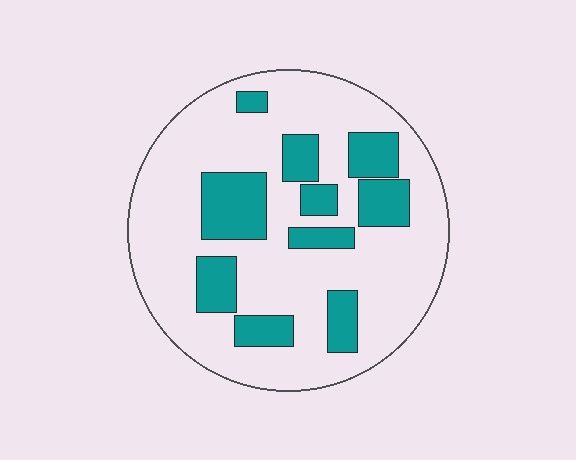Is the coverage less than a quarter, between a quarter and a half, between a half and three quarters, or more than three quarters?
Between a quarter and a half.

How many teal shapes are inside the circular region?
10.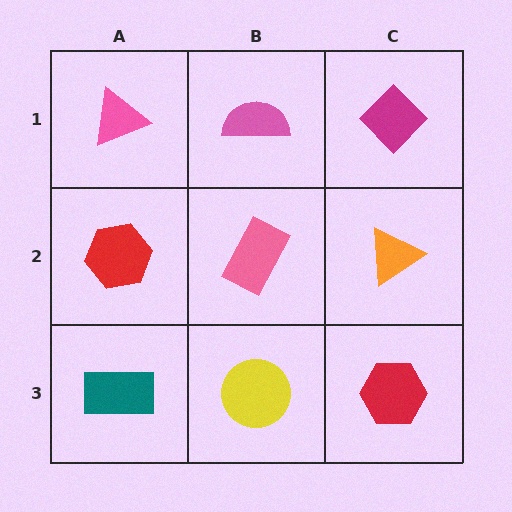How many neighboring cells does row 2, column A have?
3.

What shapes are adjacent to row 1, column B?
A pink rectangle (row 2, column B), a pink triangle (row 1, column A), a magenta diamond (row 1, column C).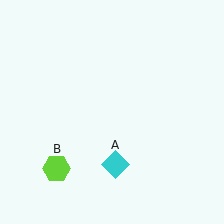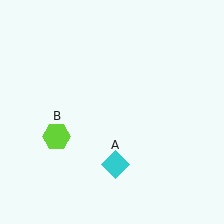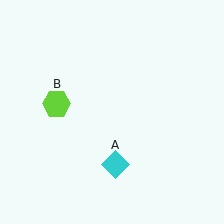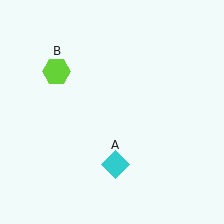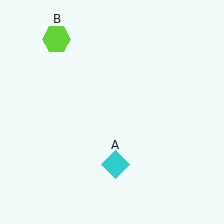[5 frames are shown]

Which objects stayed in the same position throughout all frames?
Cyan diamond (object A) remained stationary.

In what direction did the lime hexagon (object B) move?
The lime hexagon (object B) moved up.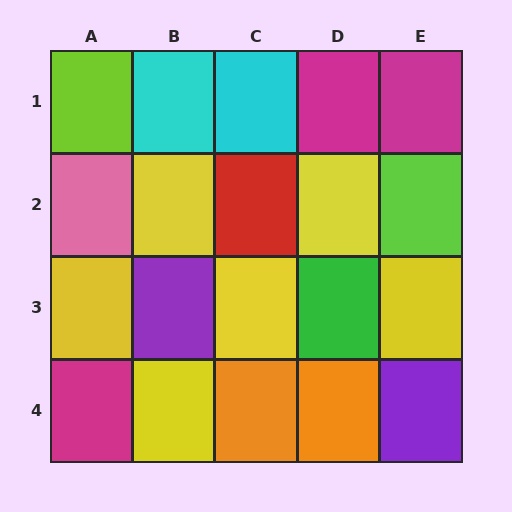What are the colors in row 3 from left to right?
Yellow, purple, yellow, green, yellow.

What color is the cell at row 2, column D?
Yellow.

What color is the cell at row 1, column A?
Lime.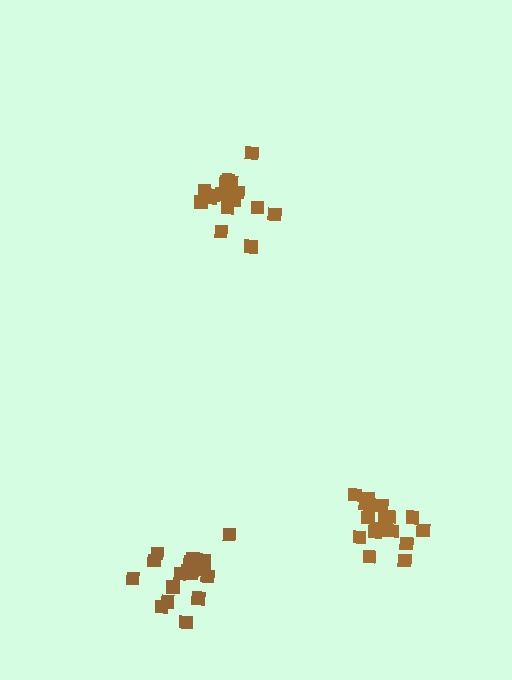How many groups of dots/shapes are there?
There are 3 groups.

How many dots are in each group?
Group 1: 19 dots, Group 2: 18 dots, Group 3: 20 dots (57 total).